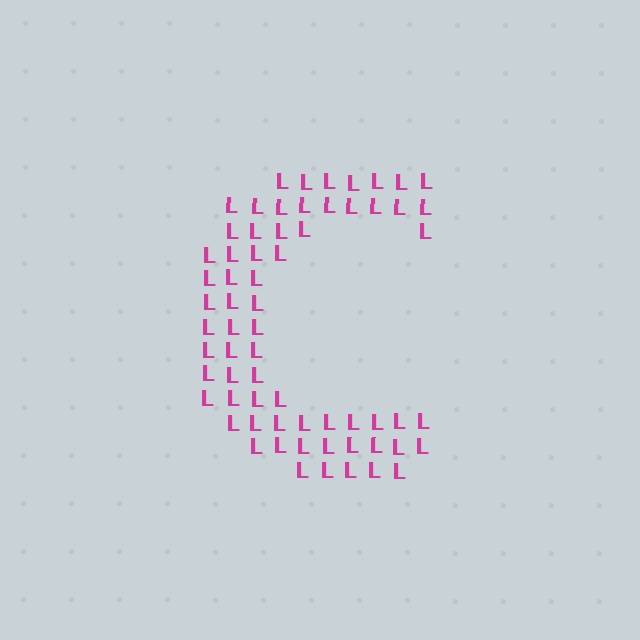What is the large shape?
The large shape is the letter C.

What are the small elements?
The small elements are letter L's.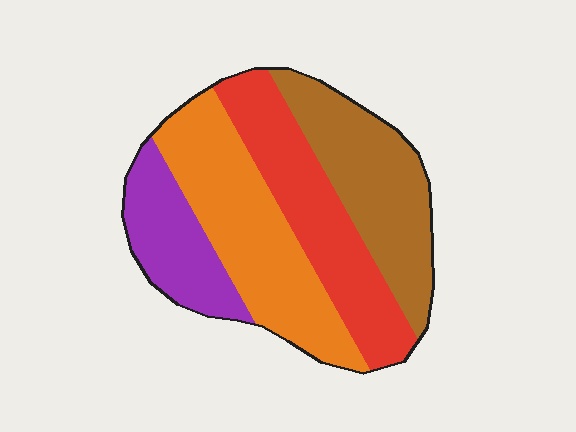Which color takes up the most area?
Orange, at roughly 30%.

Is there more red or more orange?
Orange.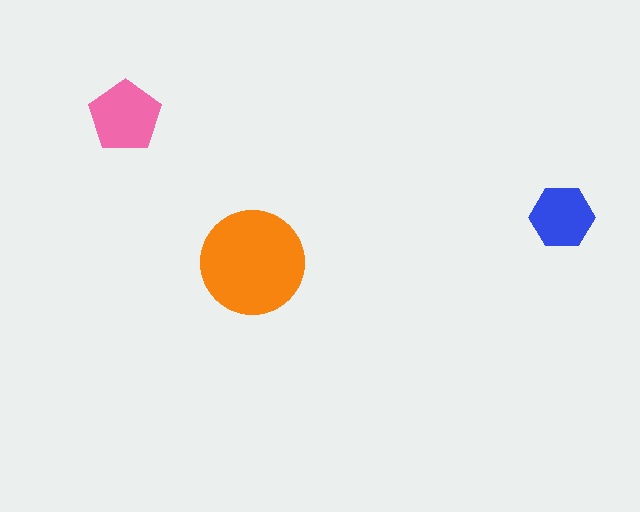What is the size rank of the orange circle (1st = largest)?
1st.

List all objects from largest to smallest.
The orange circle, the pink pentagon, the blue hexagon.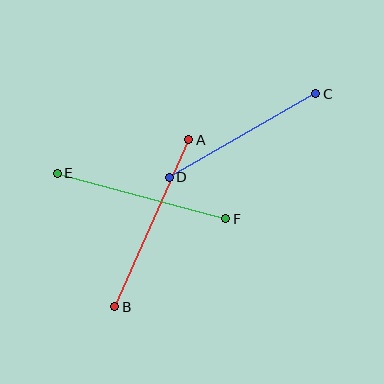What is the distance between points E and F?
The distance is approximately 174 pixels.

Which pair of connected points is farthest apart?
Points A and B are farthest apart.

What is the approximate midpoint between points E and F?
The midpoint is at approximately (141, 196) pixels.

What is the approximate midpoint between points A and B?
The midpoint is at approximately (152, 223) pixels.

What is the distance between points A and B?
The distance is approximately 183 pixels.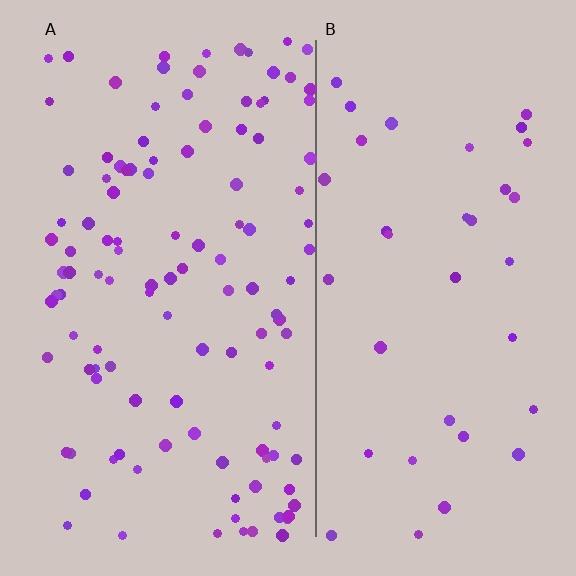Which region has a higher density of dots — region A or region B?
A (the left).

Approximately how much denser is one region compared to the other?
Approximately 3.1× — region A over region B.